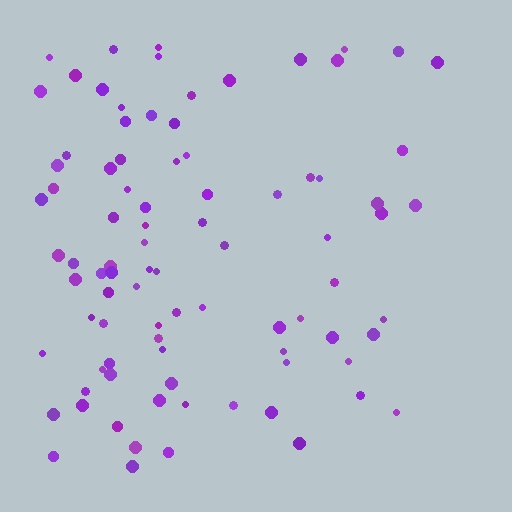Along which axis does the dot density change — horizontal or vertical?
Horizontal.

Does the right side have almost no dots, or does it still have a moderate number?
Still a moderate number, just noticeably fewer than the left.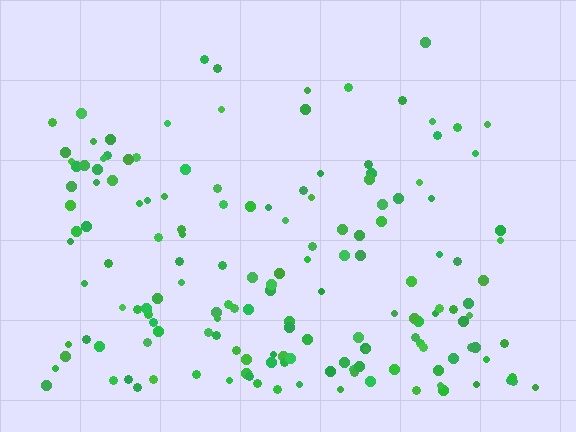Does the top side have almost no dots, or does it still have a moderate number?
Still a moderate number, just noticeably fewer than the bottom.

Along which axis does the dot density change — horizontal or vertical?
Vertical.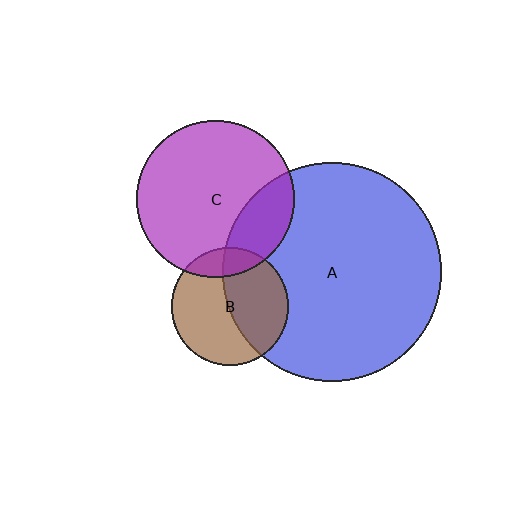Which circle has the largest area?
Circle A (blue).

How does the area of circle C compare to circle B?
Approximately 1.8 times.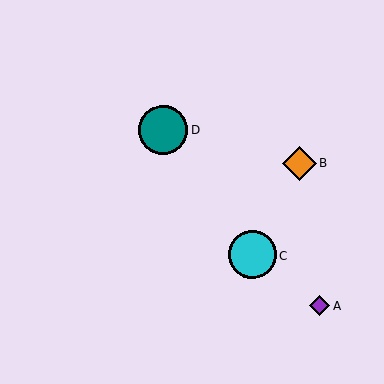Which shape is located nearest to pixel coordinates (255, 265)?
The cyan circle (labeled C) at (252, 255) is nearest to that location.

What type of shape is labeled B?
Shape B is an orange diamond.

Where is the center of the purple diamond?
The center of the purple diamond is at (320, 305).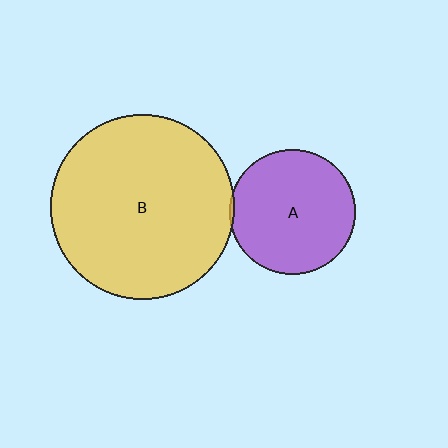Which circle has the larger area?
Circle B (yellow).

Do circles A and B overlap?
Yes.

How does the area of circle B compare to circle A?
Approximately 2.2 times.